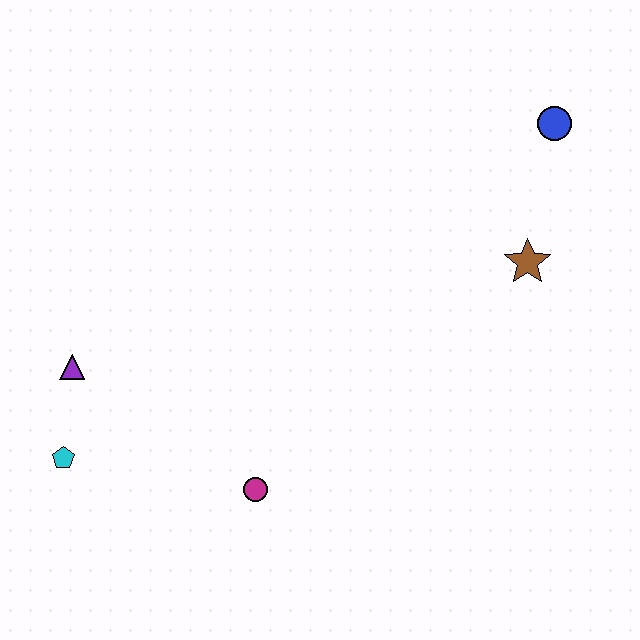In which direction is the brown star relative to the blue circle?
The brown star is below the blue circle.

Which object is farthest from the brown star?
The cyan pentagon is farthest from the brown star.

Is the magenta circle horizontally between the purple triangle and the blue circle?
Yes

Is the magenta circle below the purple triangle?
Yes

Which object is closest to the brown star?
The blue circle is closest to the brown star.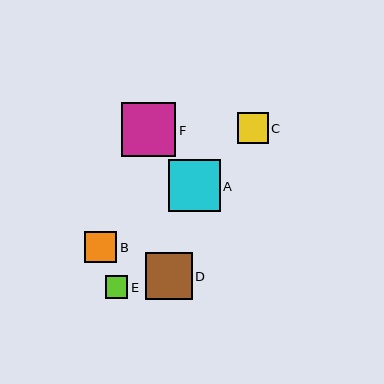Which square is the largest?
Square F is the largest with a size of approximately 54 pixels.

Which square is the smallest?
Square E is the smallest with a size of approximately 23 pixels.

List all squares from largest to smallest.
From largest to smallest: F, A, D, B, C, E.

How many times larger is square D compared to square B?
Square D is approximately 1.5 times the size of square B.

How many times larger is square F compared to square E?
Square F is approximately 2.4 times the size of square E.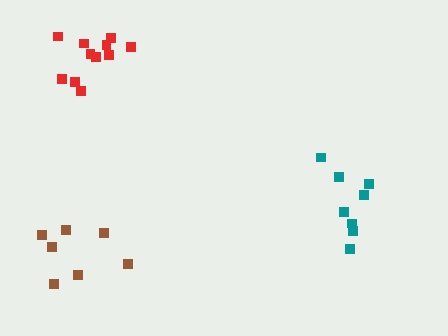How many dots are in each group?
Group 1: 7 dots, Group 2: 8 dots, Group 3: 11 dots (26 total).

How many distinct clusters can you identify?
There are 3 distinct clusters.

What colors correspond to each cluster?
The clusters are colored: brown, teal, red.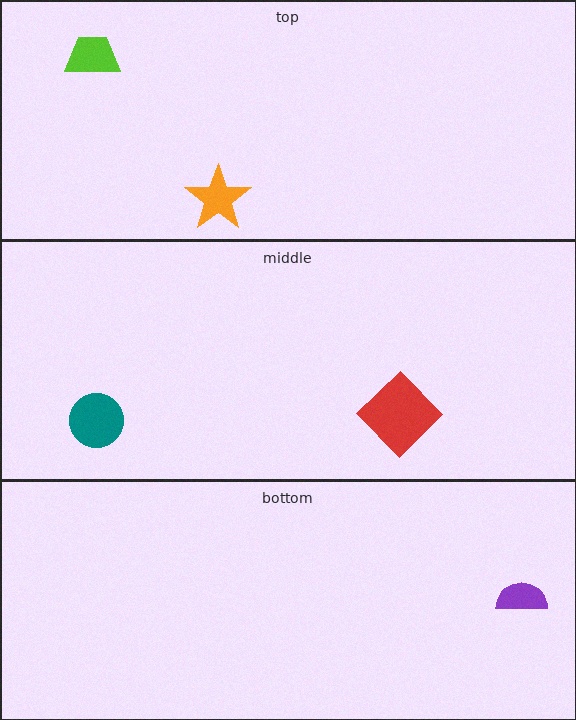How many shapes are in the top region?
2.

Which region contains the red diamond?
The middle region.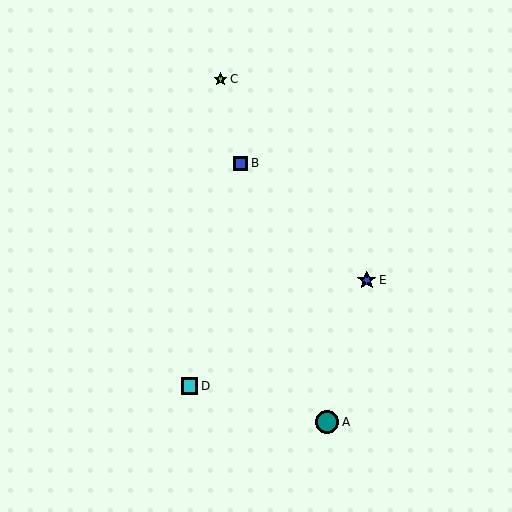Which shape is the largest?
The teal circle (labeled A) is the largest.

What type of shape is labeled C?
Shape C is a lime star.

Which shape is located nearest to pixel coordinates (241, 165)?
The blue square (labeled B) at (240, 163) is nearest to that location.